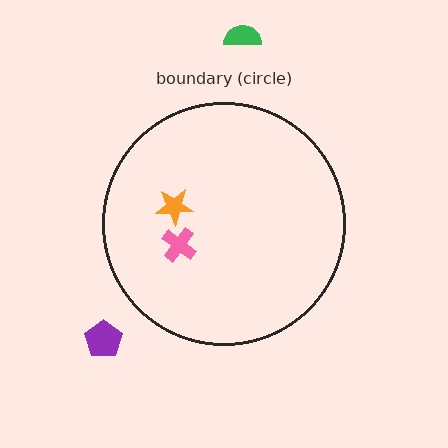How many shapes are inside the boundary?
2 inside, 2 outside.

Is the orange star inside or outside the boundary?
Inside.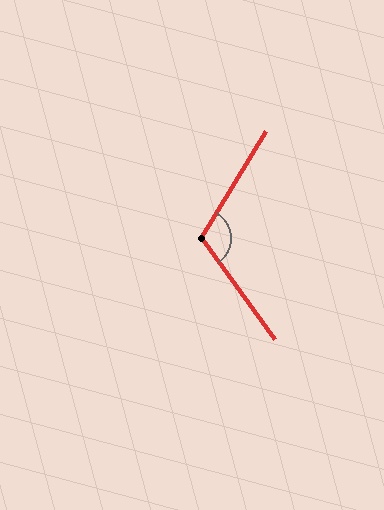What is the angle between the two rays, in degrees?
Approximately 113 degrees.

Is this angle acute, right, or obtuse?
It is obtuse.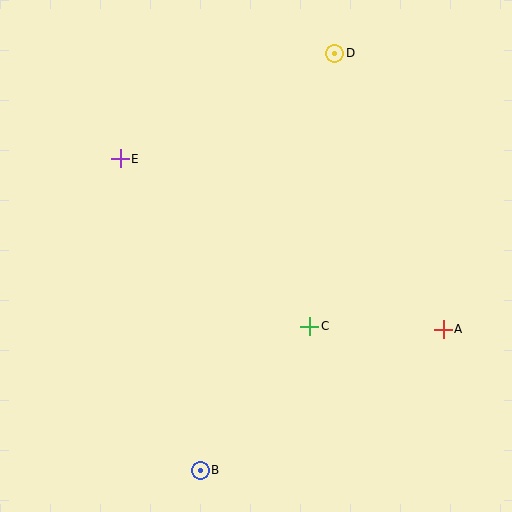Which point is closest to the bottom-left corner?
Point B is closest to the bottom-left corner.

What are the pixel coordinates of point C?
Point C is at (310, 326).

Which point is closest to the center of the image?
Point C at (310, 326) is closest to the center.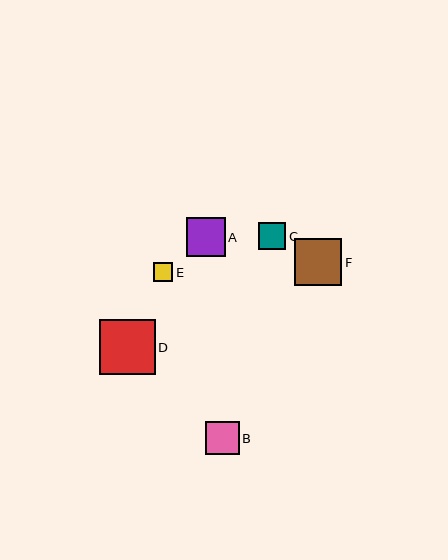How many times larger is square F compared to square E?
Square F is approximately 2.5 times the size of square E.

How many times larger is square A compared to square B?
Square A is approximately 1.2 times the size of square B.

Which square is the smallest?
Square E is the smallest with a size of approximately 19 pixels.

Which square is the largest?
Square D is the largest with a size of approximately 55 pixels.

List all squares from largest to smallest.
From largest to smallest: D, F, A, B, C, E.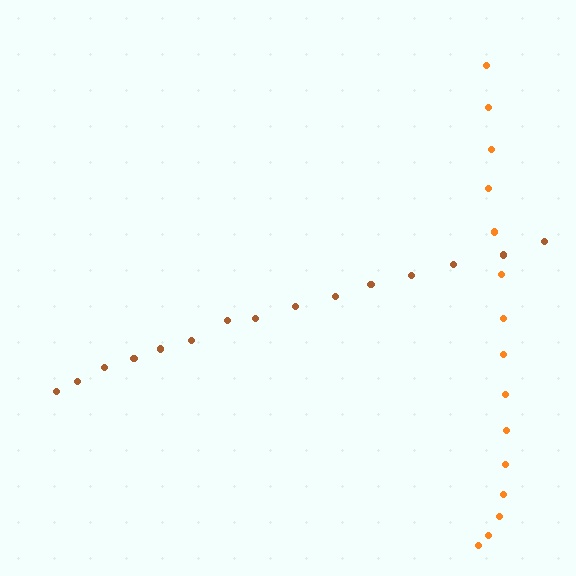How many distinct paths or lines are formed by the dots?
There are 2 distinct paths.